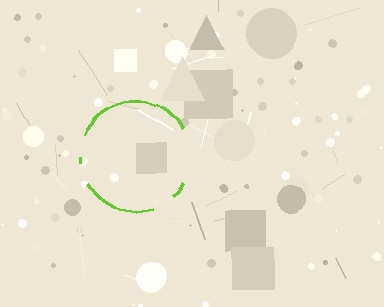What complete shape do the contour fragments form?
The contour fragments form a circle.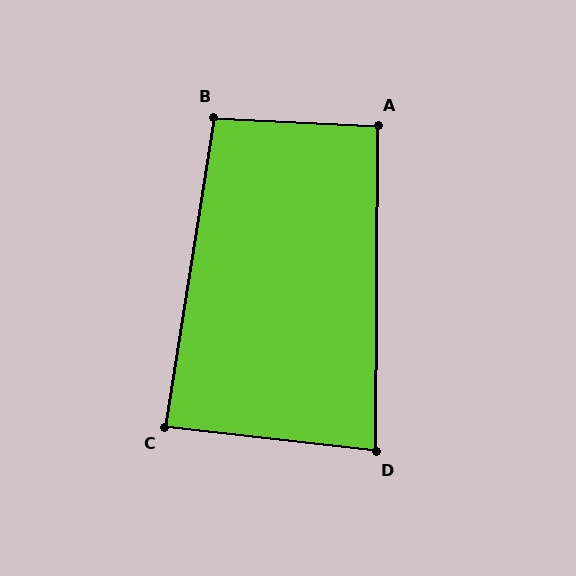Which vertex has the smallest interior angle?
D, at approximately 84 degrees.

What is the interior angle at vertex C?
Approximately 88 degrees (approximately right).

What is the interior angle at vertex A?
Approximately 92 degrees (approximately right).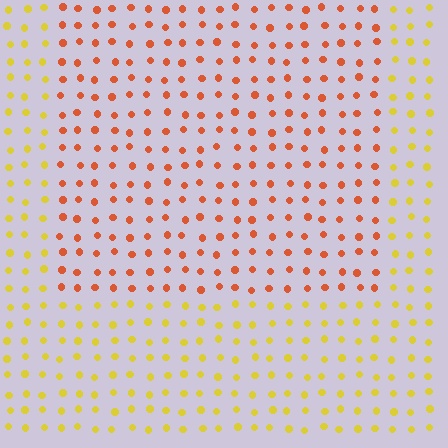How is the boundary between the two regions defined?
The boundary is defined purely by a slight shift in hue (about 42 degrees). Spacing, size, and orientation are identical on both sides.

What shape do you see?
I see a rectangle.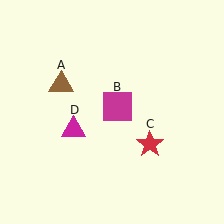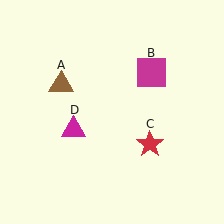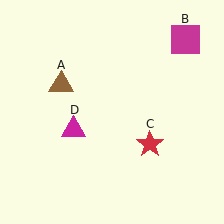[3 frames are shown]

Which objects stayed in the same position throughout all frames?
Brown triangle (object A) and red star (object C) and magenta triangle (object D) remained stationary.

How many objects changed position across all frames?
1 object changed position: magenta square (object B).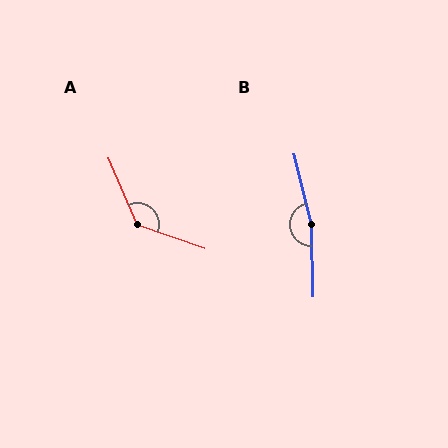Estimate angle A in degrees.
Approximately 132 degrees.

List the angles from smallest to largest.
A (132°), B (168°).